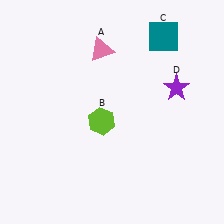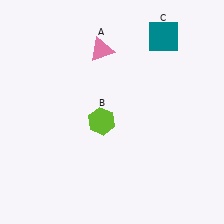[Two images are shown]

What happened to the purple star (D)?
The purple star (D) was removed in Image 2. It was in the top-right area of Image 1.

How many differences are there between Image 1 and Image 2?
There is 1 difference between the two images.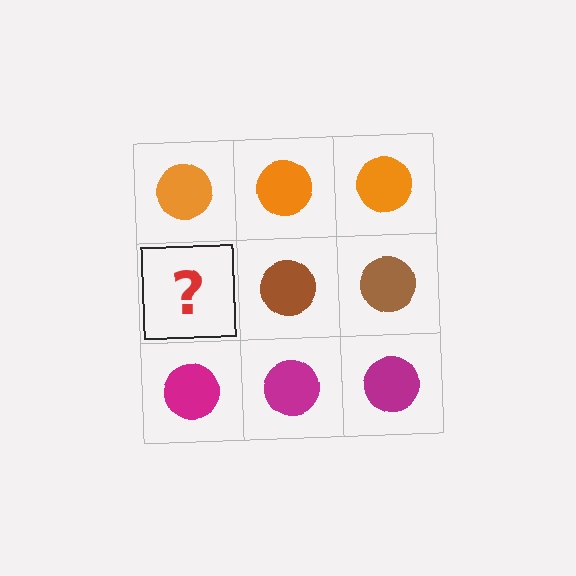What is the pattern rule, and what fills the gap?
The rule is that each row has a consistent color. The gap should be filled with a brown circle.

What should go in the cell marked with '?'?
The missing cell should contain a brown circle.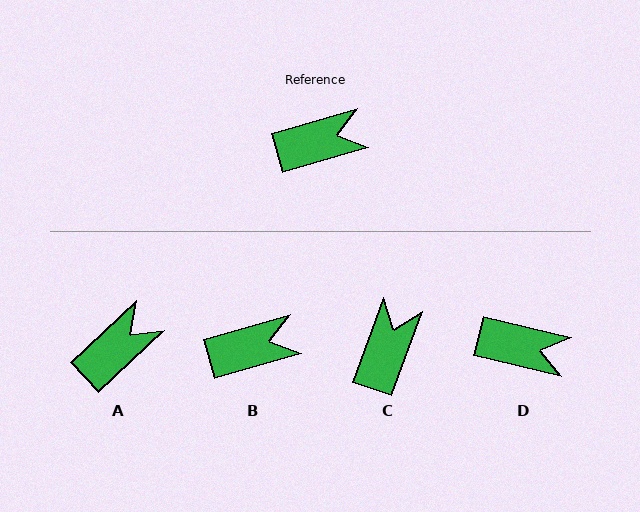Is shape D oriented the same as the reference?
No, it is off by about 30 degrees.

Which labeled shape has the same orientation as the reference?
B.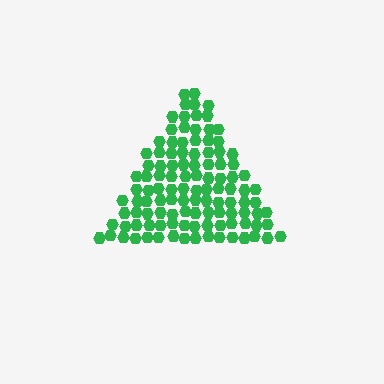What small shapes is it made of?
It is made of small hexagons.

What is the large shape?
The large shape is a triangle.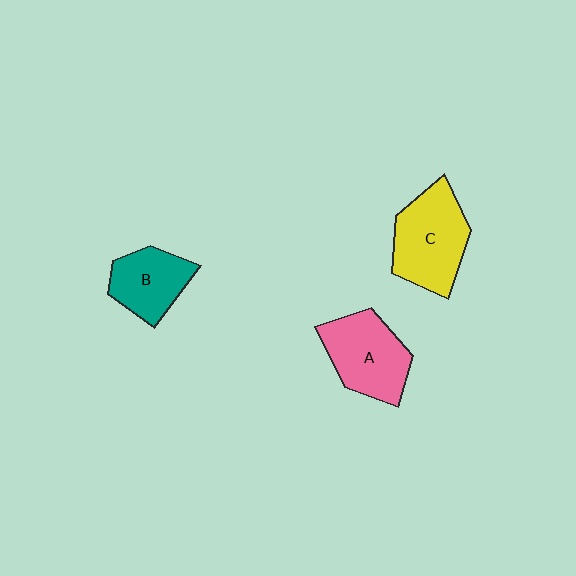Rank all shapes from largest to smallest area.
From largest to smallest: C (yellow), A (pink), B (teal).